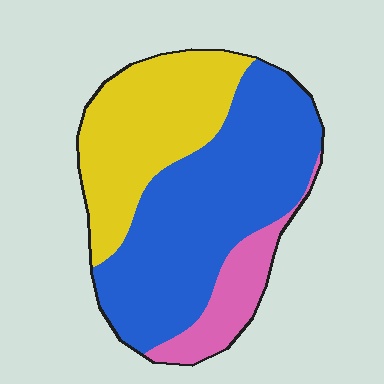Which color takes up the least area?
Pink, at roughly 15%.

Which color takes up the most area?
Blue, at roughly 55%.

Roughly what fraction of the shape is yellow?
Yellow covers 33% of the shape.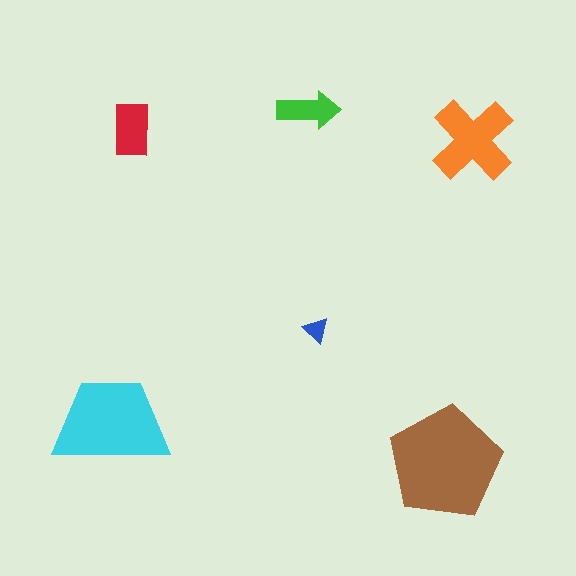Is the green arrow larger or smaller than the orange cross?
Smaller.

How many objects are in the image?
There are 6 objects in the image.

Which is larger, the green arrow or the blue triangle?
The green arrow.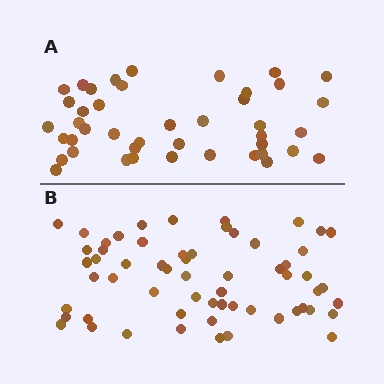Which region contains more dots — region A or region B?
Region B (the bottom region) has more dots.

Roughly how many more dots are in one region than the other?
Region B has approximately 15 more dots than region A.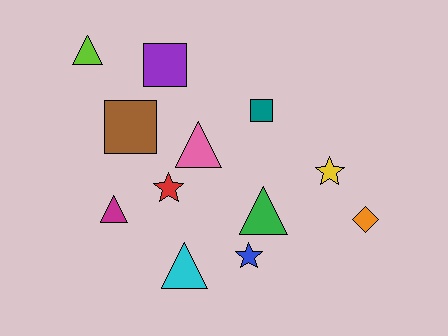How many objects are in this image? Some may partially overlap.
There are 12 objects.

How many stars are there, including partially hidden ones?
There are 3 stars.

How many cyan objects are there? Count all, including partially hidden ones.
There is 1 cyan object.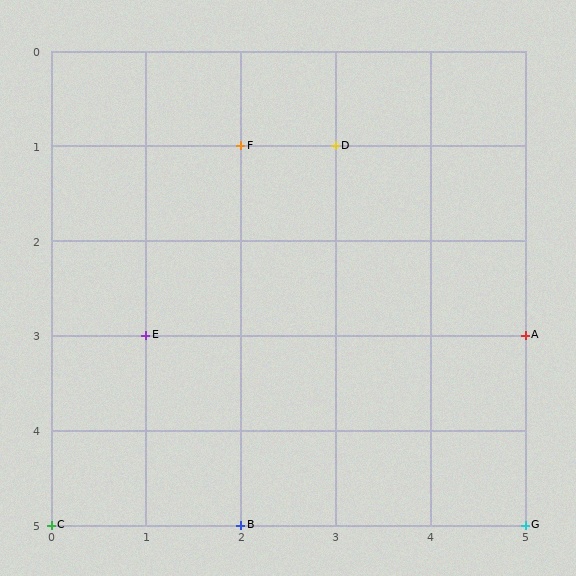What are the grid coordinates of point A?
Point A is at grid coordinates (5, 3).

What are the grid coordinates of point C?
Point C is at grid coordinates (0, 5).